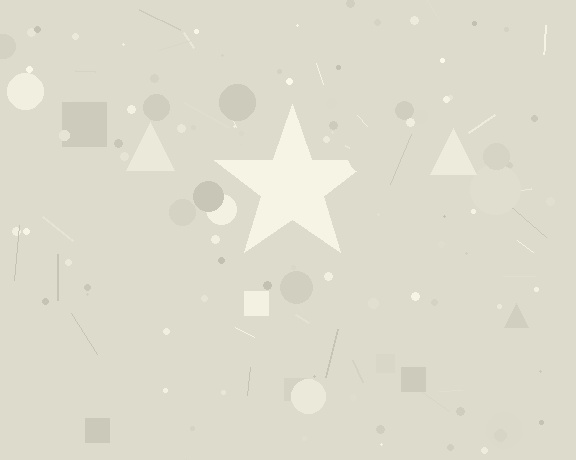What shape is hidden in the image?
A star is hidden in the image.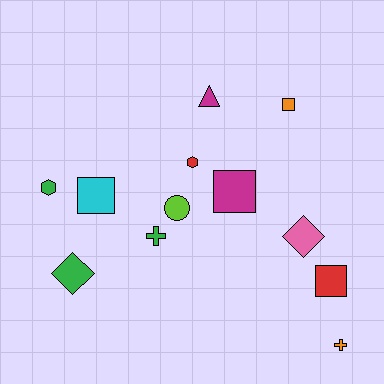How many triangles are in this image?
There is 1 triangle.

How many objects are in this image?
There are 12 objects.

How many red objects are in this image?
There are 2 red objects.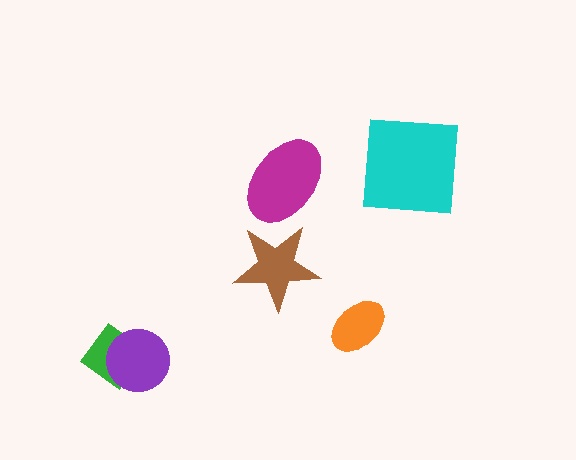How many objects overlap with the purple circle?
1 object overlaps with the purple circle.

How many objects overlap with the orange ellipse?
0 objects overlap with the orange ellipse.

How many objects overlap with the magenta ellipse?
0 objects overlap with the magenta ellipse.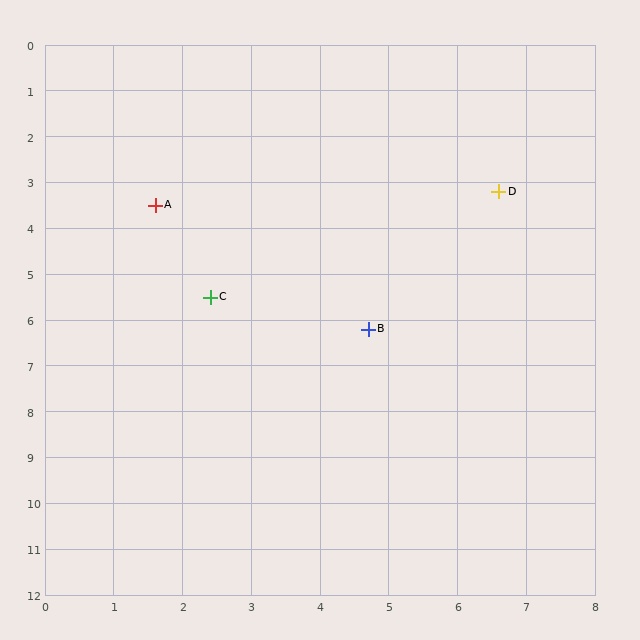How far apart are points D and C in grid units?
Points D and C are about 4.8 grid units apart.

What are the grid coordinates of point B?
Point B is at approximately (4.7, 6.2).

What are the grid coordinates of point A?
Point A is at approximately (1.6, 3.5).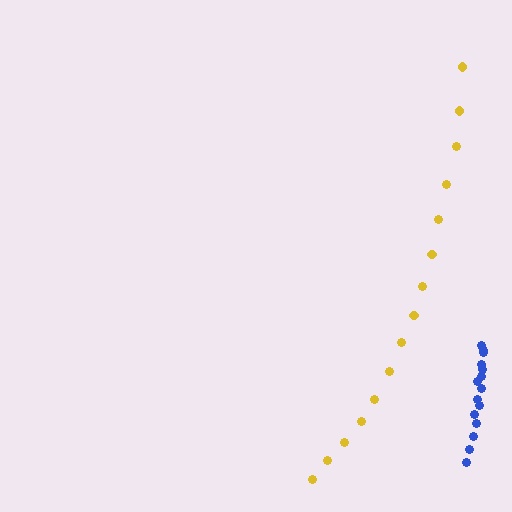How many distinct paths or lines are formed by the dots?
There are 2 distinct paths.